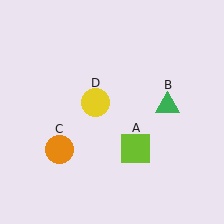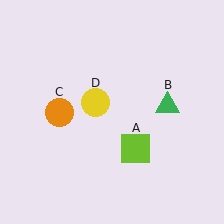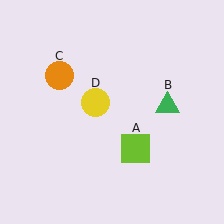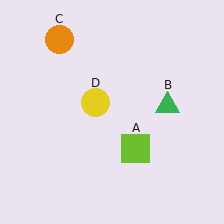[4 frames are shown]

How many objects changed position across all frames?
1 object changed position: orange circle (object C).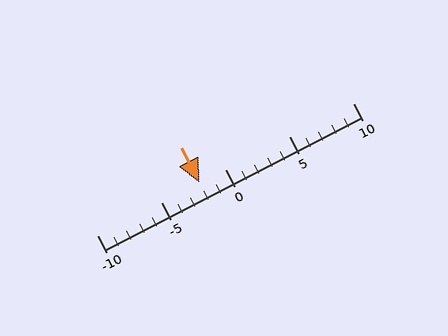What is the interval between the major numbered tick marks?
The major tick marks are spaced 5 units apart.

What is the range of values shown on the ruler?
The ruler shows values from -10 to 10.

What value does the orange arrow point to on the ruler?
The orange arrow points to approximately -2.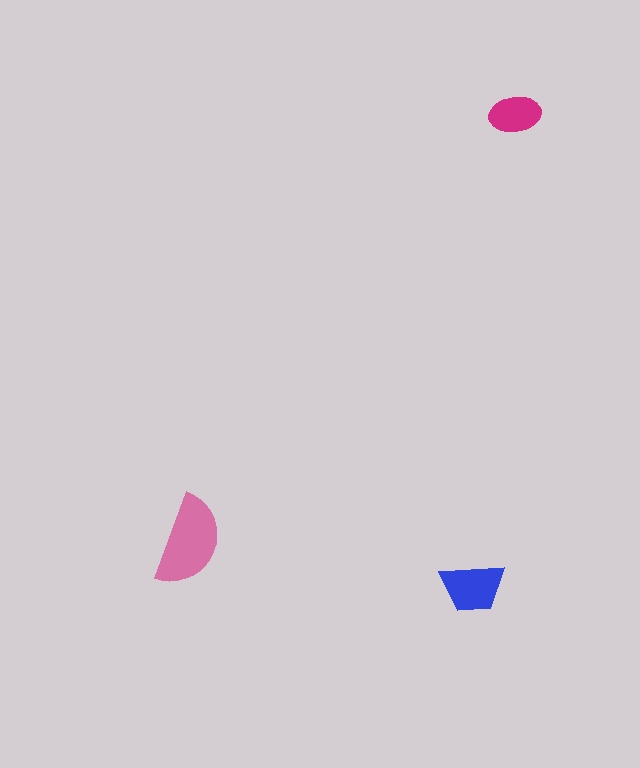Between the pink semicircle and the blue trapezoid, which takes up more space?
The pink semicircle.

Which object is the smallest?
The magenta ellipse.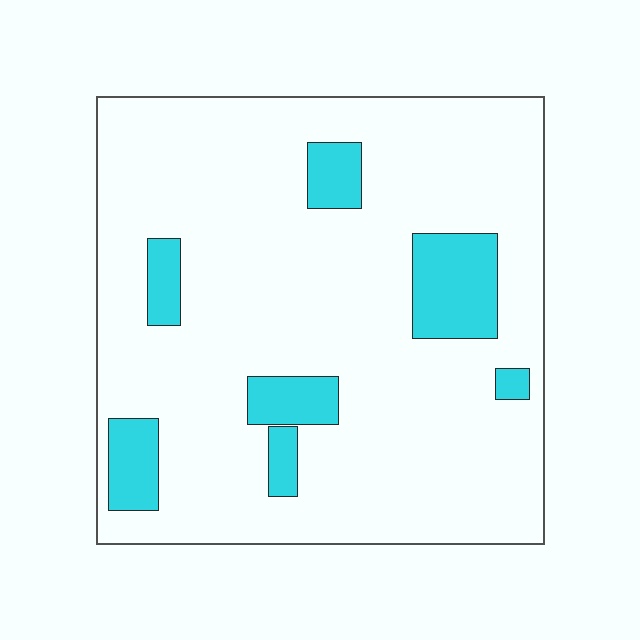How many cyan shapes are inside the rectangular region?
7.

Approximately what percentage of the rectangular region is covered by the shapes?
Approximately 15%.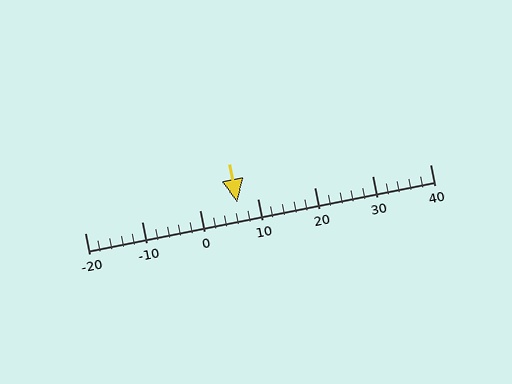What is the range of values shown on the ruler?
The ruler shows values from -20 to 40.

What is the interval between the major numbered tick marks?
The major tick marks are spaced 10 units apart.